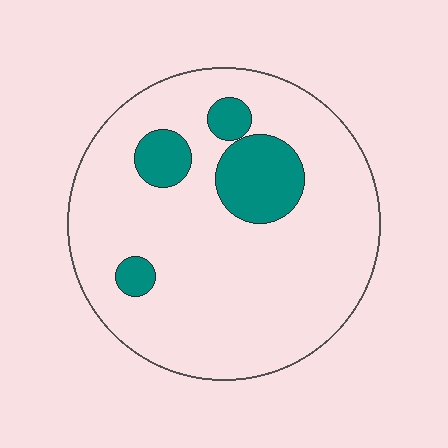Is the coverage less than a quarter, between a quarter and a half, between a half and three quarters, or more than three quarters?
Less than a quarter.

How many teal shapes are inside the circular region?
4.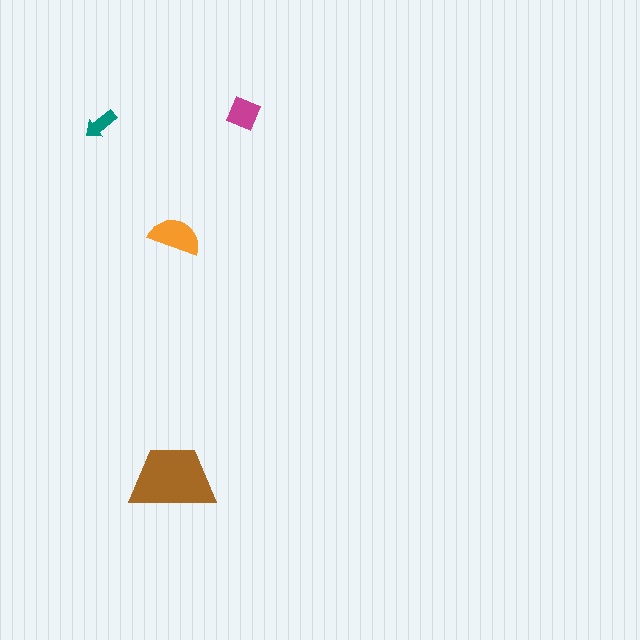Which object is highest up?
The magenta diamond is topmost.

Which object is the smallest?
The teal arrow.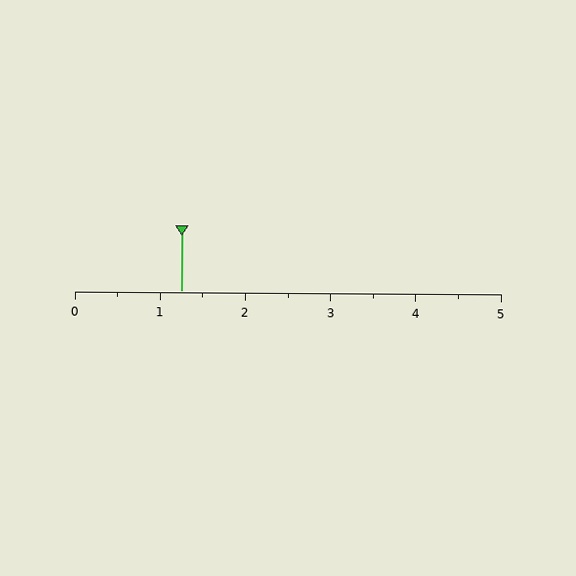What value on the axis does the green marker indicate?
The marker indicates approximately 1.2.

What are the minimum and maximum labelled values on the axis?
The axis runs from 0 to 5.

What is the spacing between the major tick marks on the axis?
The major ticks are spaced 1 apart.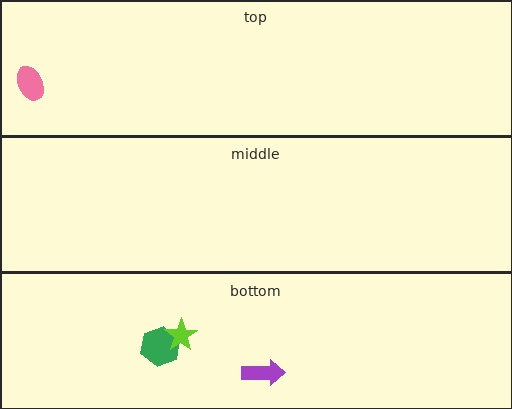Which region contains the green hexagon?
The bottom region.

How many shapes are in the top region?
1.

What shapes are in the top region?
The pink ellipse.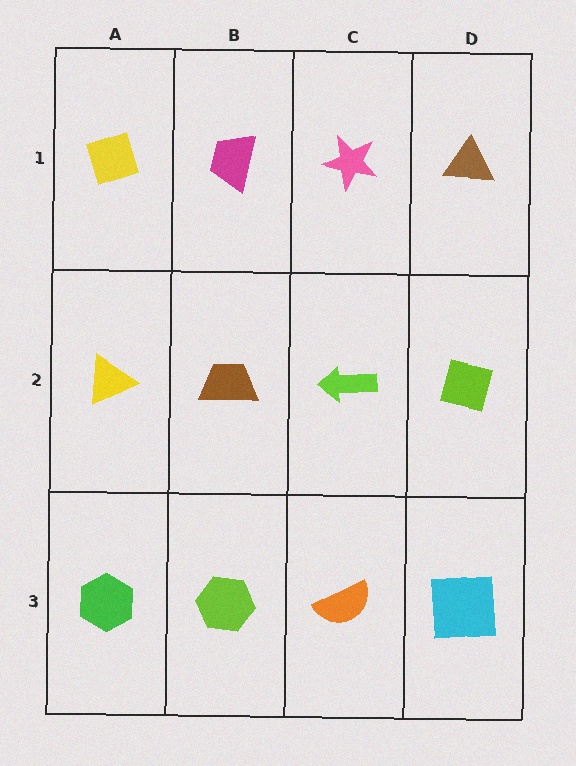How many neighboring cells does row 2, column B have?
4.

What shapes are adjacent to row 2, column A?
A yellow diamond (row 1, column A), a green hexagon (row 3, column A), a brown trapezoid (row 2, column B).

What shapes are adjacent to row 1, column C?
A lime arrow (row 2, column C), a magenta trapezoid (row 1, column B), a brown triangle (row 1, column D).